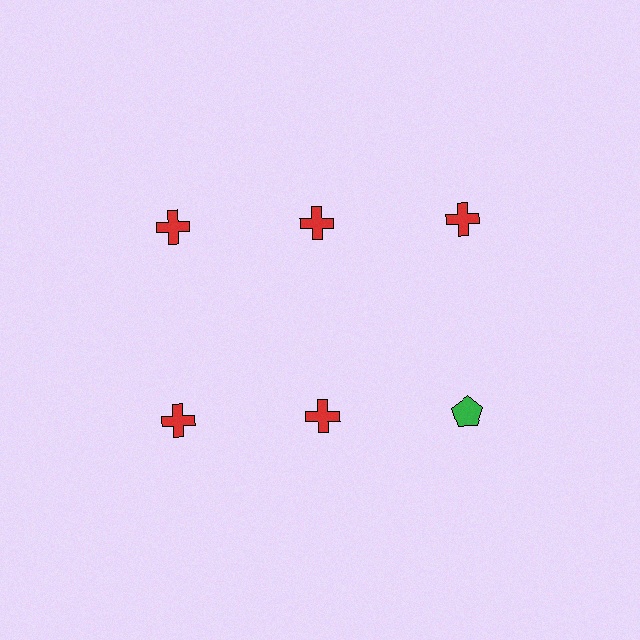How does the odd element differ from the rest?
It differs in both color (green instead of red) and shape (pentagon instead of cross).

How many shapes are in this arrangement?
There are 6 shapes arranged in a grid pattern.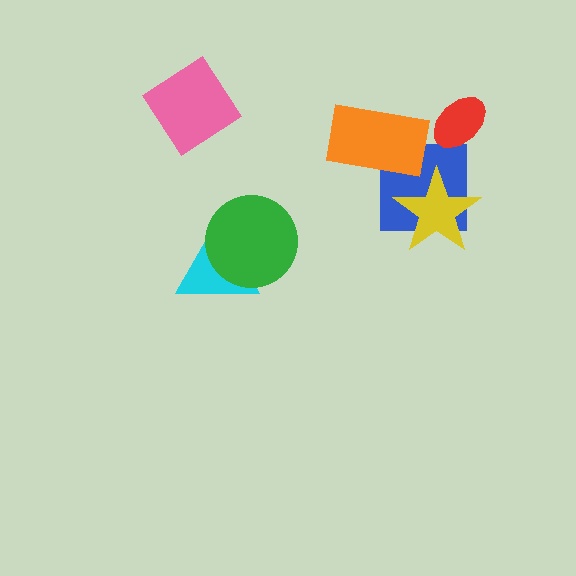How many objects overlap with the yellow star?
1 object overlaps with the yellow star.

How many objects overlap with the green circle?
1 object overlaps with the green circle.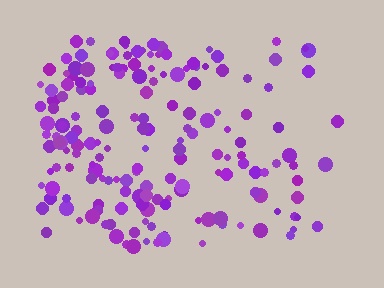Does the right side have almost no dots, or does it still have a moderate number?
Still a moderate number, just noticeably fewer than the left.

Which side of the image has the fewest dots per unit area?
The right.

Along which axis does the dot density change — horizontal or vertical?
Horizontal.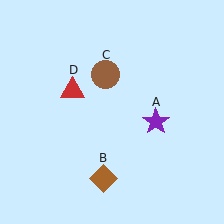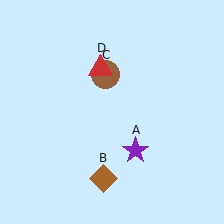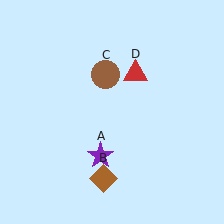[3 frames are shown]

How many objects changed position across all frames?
2 objects changed position: purple star (object A), red triangle (object D).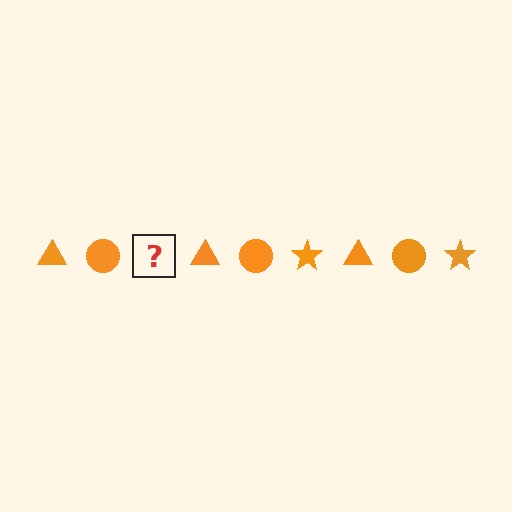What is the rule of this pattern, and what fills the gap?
The rule is that the pattern cycles through triangle, circle, star shapes in orange. The gap should be filled with an orange star.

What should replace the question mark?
The question mark should be replaced with an orange star.